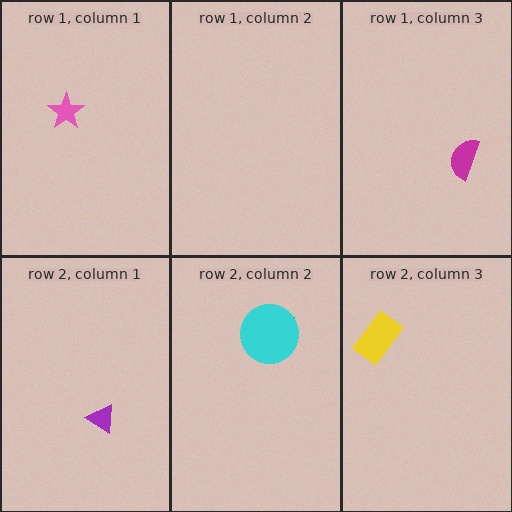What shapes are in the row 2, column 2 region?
The teal trapezoid, the cyan circle.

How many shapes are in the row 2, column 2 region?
2.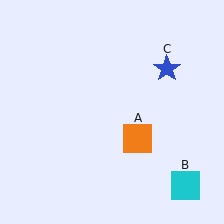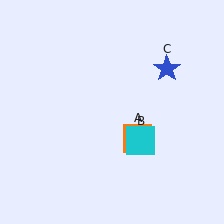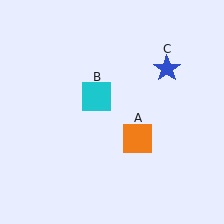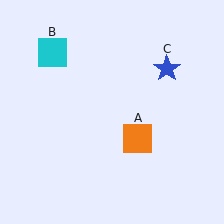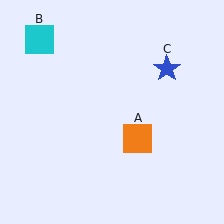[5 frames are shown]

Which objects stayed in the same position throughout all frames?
Orange square (object A) and blue star (object C) remained stationary.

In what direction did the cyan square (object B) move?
The cyan square (object B) moved up and to the left.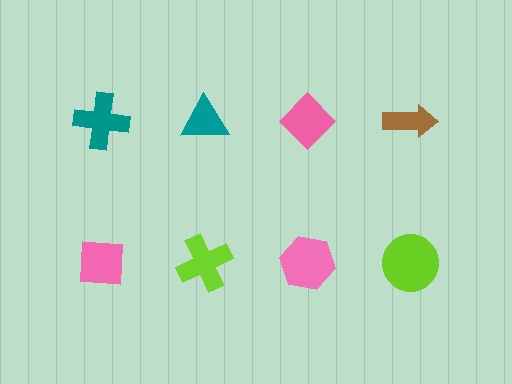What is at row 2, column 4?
A lime circle.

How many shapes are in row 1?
4 shapes.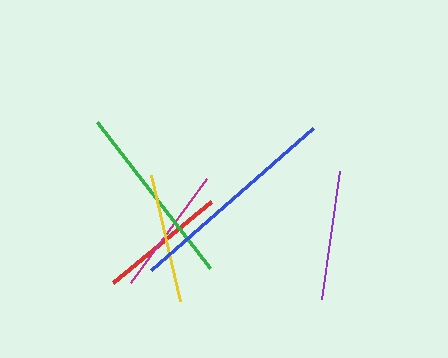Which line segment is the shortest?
The red line is the shortest at approximately 128 pixels.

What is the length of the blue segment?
The blue segment is approximately 215 pixels long.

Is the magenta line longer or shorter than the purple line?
The purple line is longer than the magenta line.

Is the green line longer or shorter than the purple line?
The green line is longer than the purple line.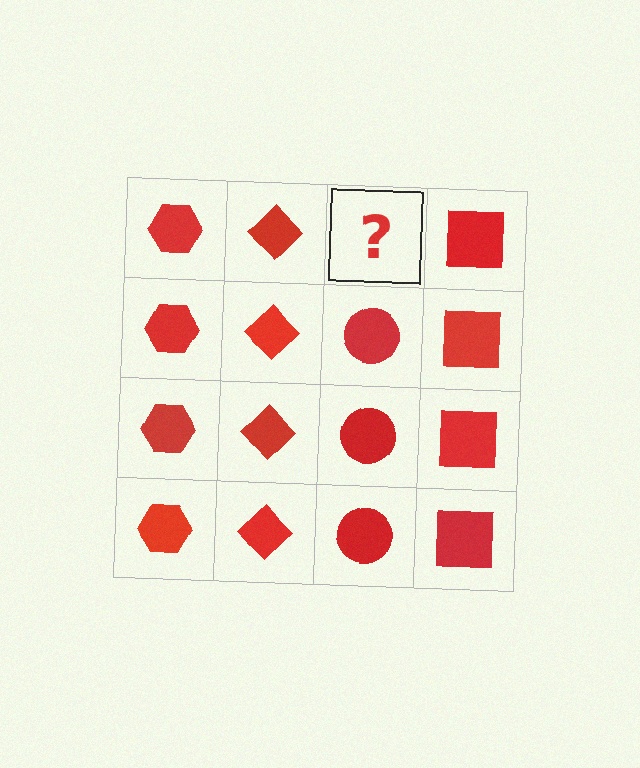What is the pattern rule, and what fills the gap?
The rule is that each column has a consistent shape. The gap should be filled with a red circle.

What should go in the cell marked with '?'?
The missing cell should contain a red circle.